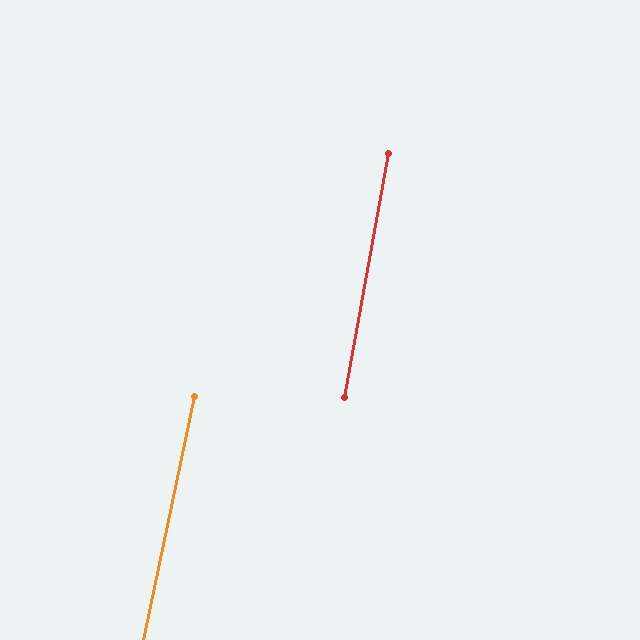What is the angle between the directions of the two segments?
Approximately 2 degrees.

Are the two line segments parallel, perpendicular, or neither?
Parallel — their directions differ by only 1.7°.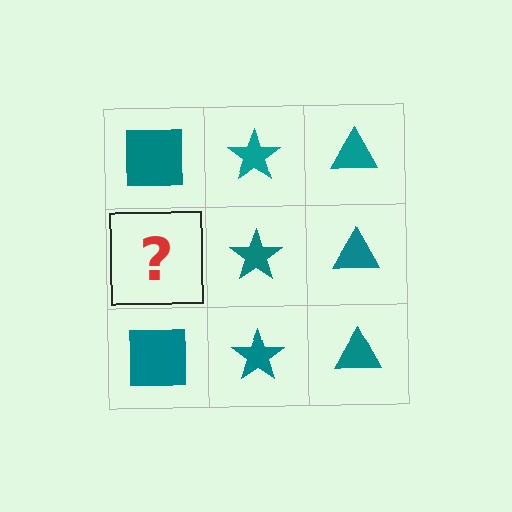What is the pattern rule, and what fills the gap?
The rule is that each column has a consistent shape. The gap should be filled with a teal square.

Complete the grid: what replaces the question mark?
The question mark should be replaced with a teal square.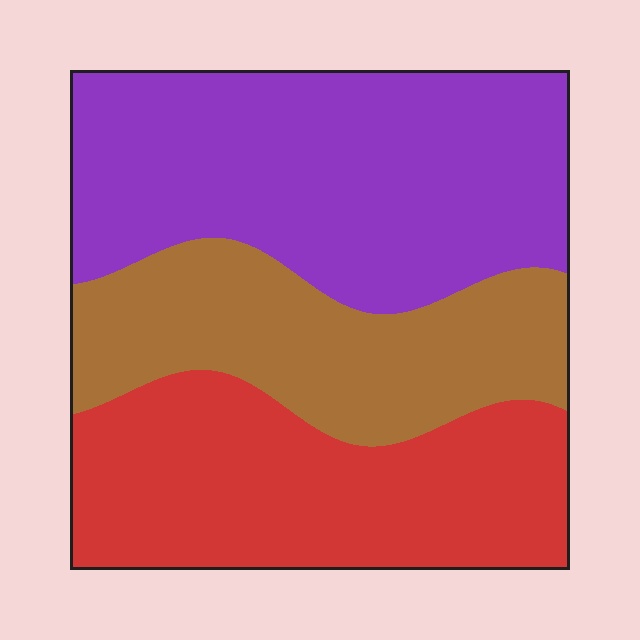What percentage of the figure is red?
Red takes up between a sixth and a third of the figure.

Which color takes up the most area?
Purple, at roughly 40%.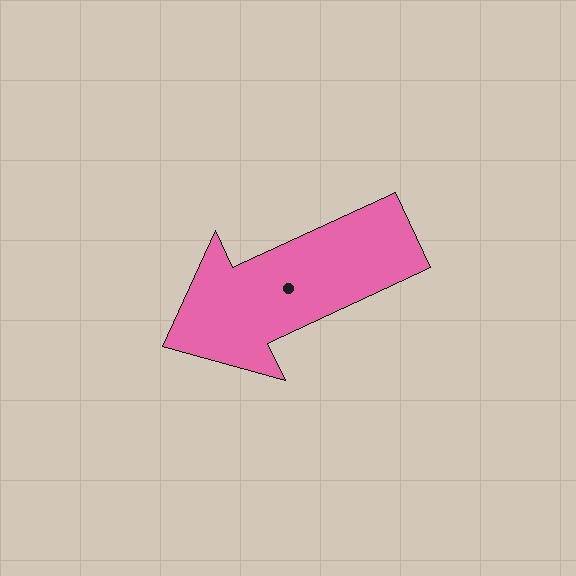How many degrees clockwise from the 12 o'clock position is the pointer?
Approximately 245 degrees.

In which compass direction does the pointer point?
Southwest.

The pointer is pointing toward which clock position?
Roughly 8 o'clock.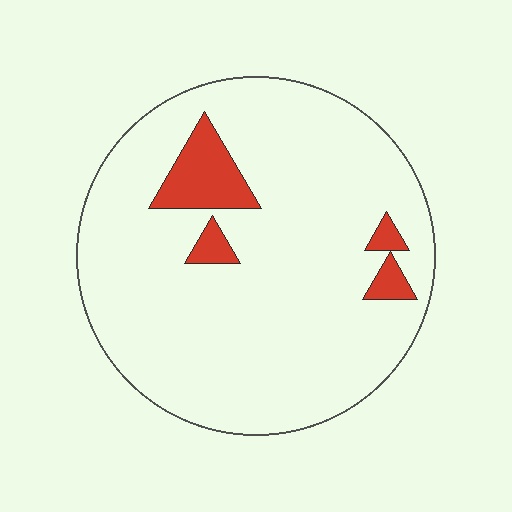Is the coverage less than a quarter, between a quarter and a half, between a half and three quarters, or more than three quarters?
Less than a quarter.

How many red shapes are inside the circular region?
4.